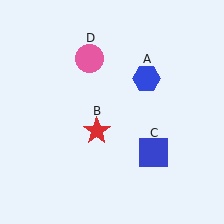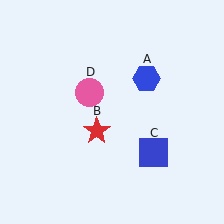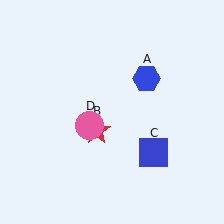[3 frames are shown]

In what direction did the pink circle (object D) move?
The pink circle (object D) moved down.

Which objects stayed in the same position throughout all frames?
Blue hexagon (object A) and red star (object B) and blue square (object C) remained stationary.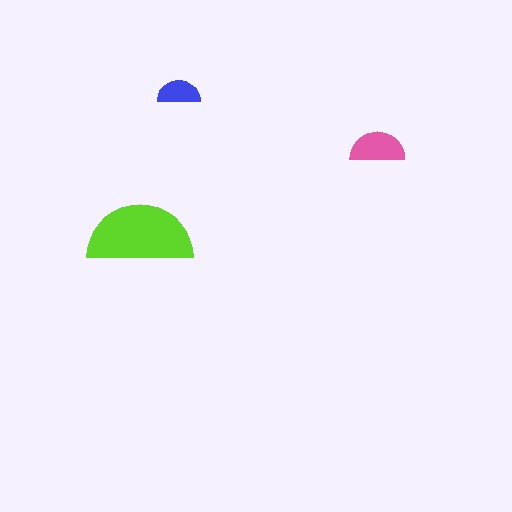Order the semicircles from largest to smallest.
the lime one, the pink one, the blue one.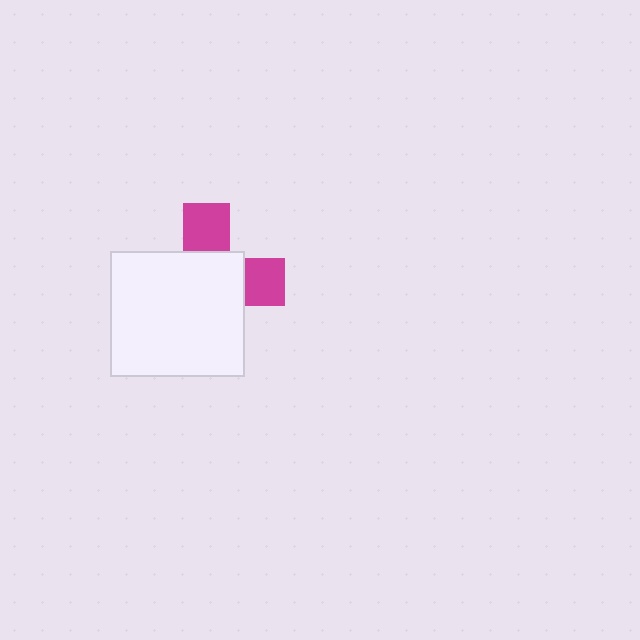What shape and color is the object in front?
The object in front is a white rectangle.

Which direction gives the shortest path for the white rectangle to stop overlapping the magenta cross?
Moving toward the lower-left gives the shortest separation.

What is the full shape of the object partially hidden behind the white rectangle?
The partially hidden object is a magenta cross.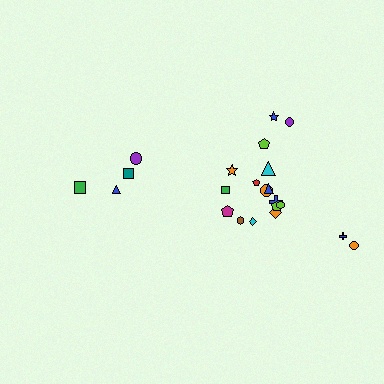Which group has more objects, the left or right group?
The right group.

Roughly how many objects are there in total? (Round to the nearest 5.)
Roughly 20 objects in total.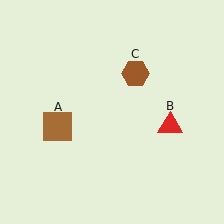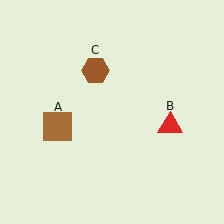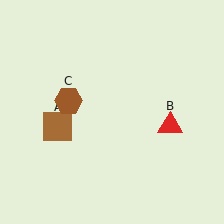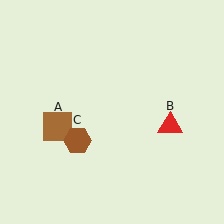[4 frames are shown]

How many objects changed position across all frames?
1 object changed position: brown hexagon (object C).